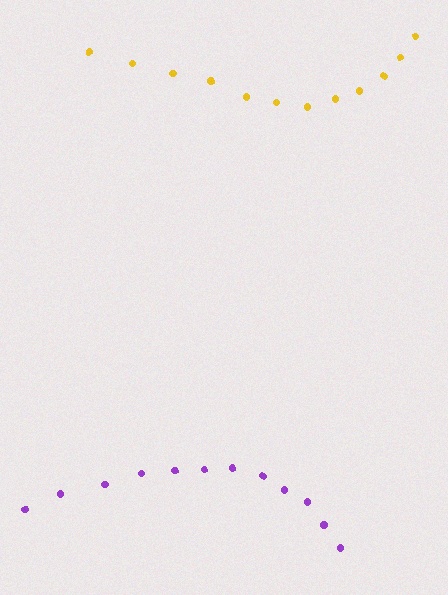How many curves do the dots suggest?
There are 2 distinct paths.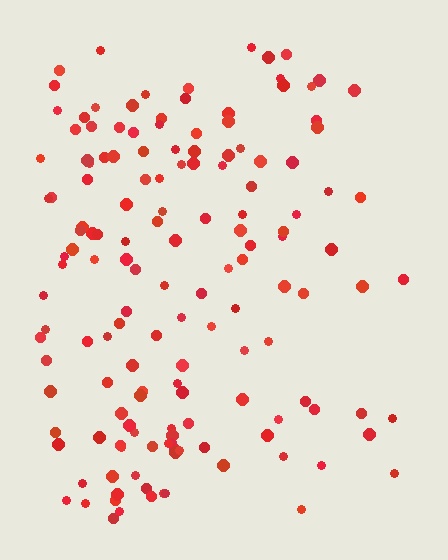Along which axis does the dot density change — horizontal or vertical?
Horizontal.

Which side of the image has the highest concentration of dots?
The left.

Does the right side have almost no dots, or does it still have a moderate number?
Still a moderate number, just noticeably fewer than the left.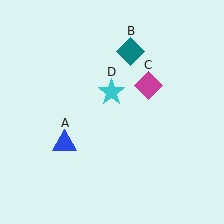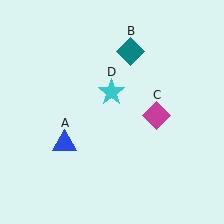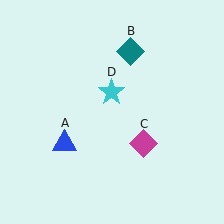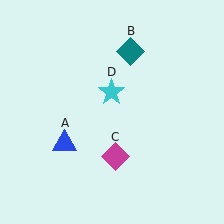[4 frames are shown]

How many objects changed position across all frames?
1 object changed position: magenta diamond (object C).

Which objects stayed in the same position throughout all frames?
Blue triangle (object A) and teal diamond (object B) and cyan star (object D) remained stationary.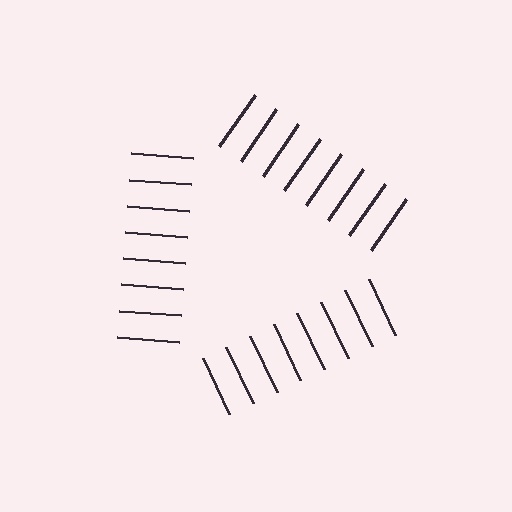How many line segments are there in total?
24 — 8 along each of the 3 edges.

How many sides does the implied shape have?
3 sides — the line-ends trace a triangle.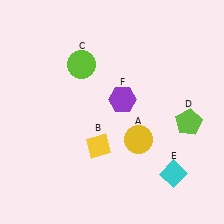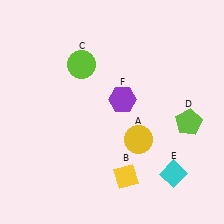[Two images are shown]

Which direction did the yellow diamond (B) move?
The yellow diamond (B) moved down.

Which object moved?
The yellow diamond (B) moved down.